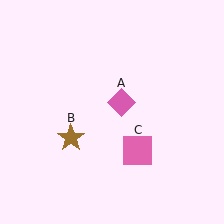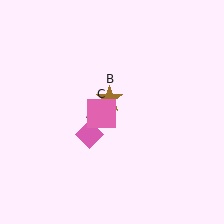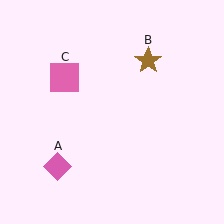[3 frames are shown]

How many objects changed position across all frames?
3 objects changed position: pink diamond (object A), brown star (object B), pink square (object C).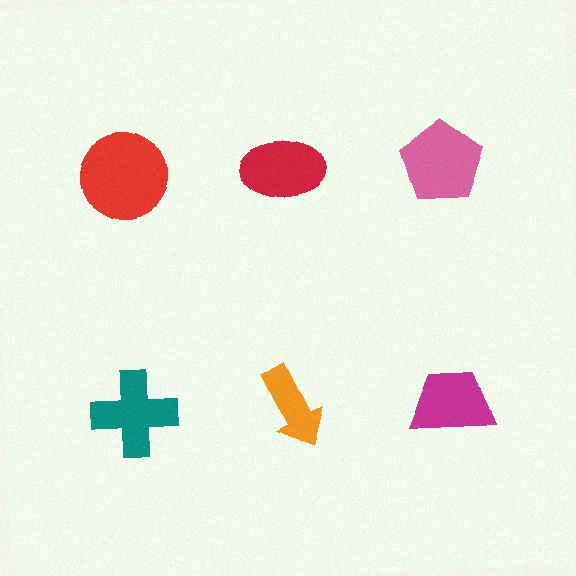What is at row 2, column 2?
An orange arrow.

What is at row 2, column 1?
A teal cross.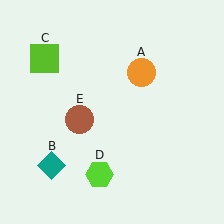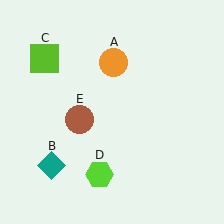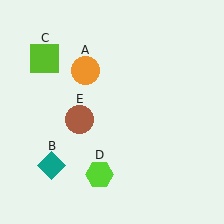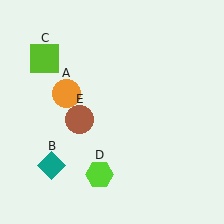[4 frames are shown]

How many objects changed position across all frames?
1 object changed position: orange circle (object A).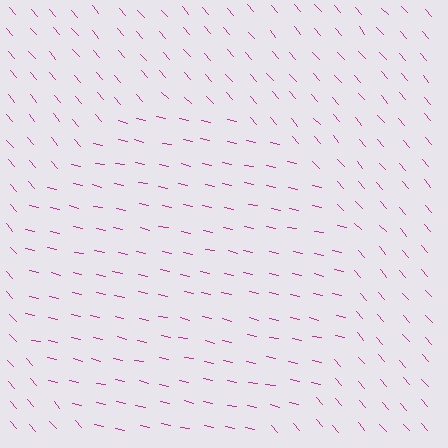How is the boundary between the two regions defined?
The boundary is defined purely by a change in line orientation (approximately 36 degrees difference). All lines are the same color and thickness.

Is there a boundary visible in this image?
Yes, there is a texture boundary formed by a change in line orientation.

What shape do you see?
I see a circle.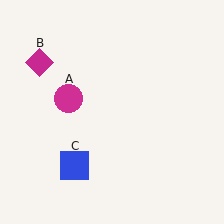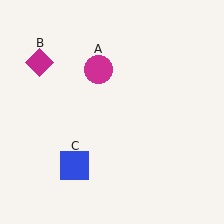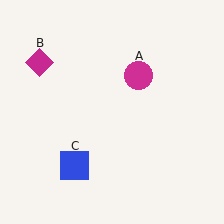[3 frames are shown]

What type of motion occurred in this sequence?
The magenta circle (object A) rotated clockwise around the center of the scene.